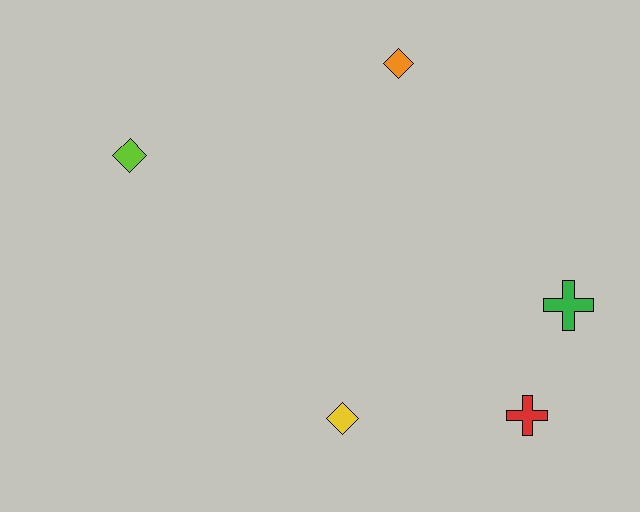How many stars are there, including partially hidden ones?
There are no stars.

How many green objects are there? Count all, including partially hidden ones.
There is 1 green object.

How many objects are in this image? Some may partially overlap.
There are 5 objects.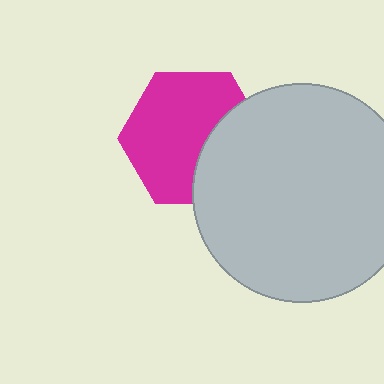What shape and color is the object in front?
The object in front is a light gray circle.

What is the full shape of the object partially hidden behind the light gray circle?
The partially hidden object is a magenta hexagon.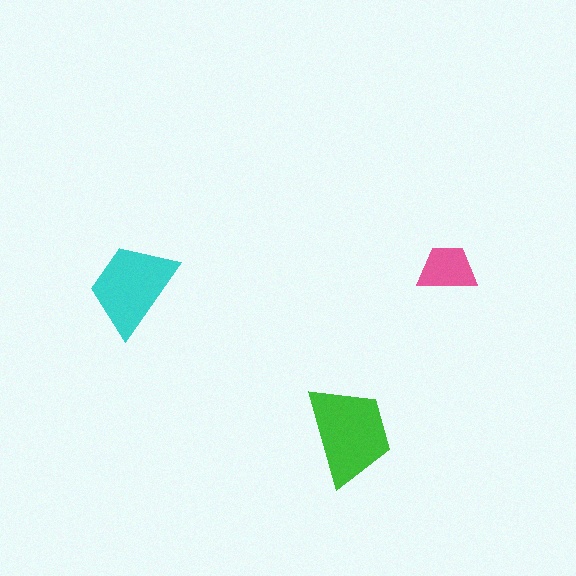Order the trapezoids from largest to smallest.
the green one, the cyan one, the pink one.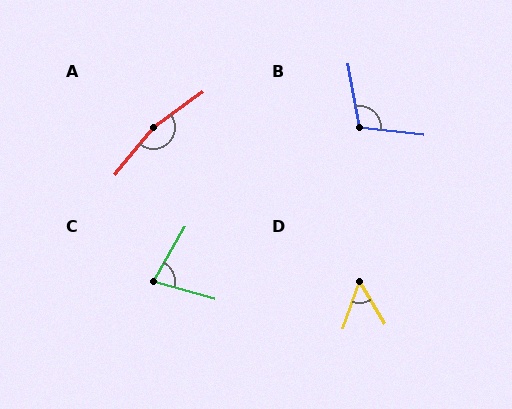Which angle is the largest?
A, at approximately 165 degrees.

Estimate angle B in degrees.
Approximately 107 degrees.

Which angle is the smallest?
D, at approximately 51 degrees.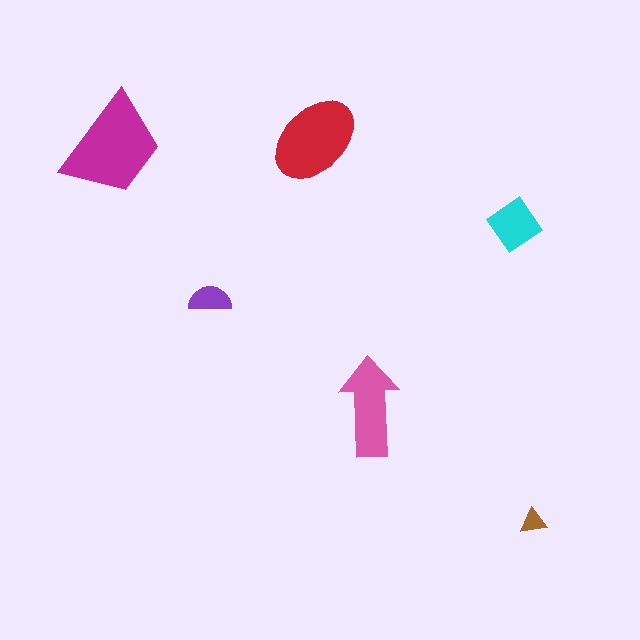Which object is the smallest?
The brown triangle.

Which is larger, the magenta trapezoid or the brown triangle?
The magenta trapezoid.